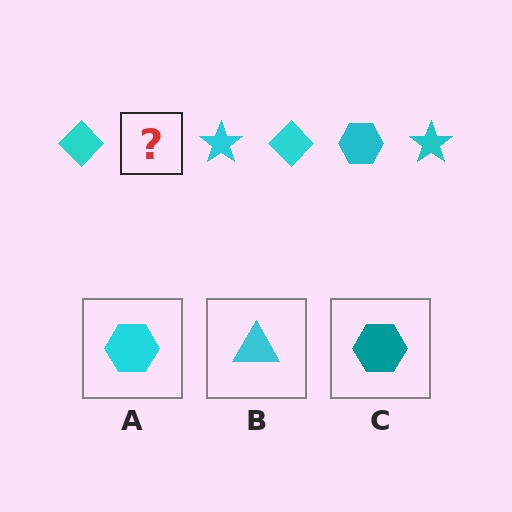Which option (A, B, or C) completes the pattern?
A.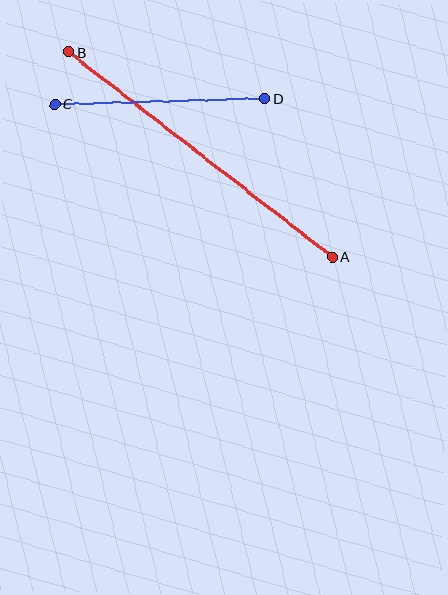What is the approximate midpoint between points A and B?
The midpoint is at approximately (200, 154) pixels.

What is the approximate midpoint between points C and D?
The midpoint is at approximately (160, 101) pixels.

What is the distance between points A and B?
The distance is approximately 334 pixels.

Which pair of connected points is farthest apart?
Points A and B are farthest apart.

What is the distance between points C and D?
The distance is approximately 210 pixels.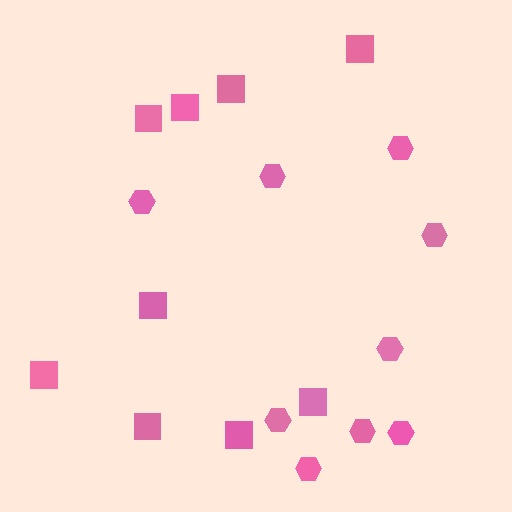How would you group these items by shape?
There are 2 groups: one group of hexagons (9) and one group of squares (9).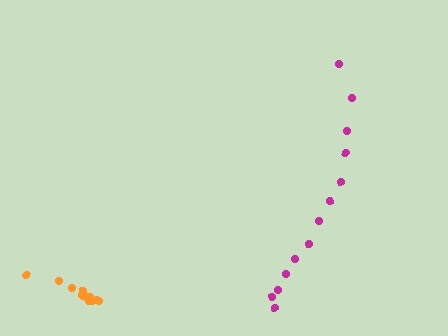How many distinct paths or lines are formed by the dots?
There are 2 distinct paths.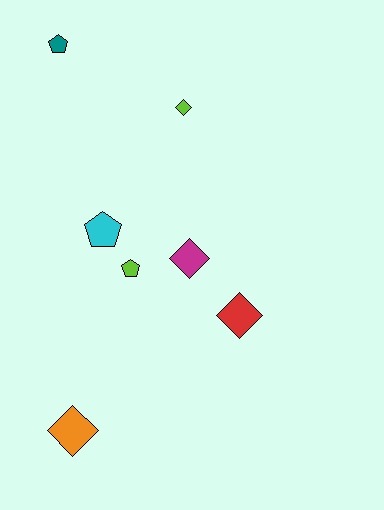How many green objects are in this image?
There are no green objects.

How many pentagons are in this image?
There are 3 pentagons.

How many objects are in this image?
There are 7 objects.